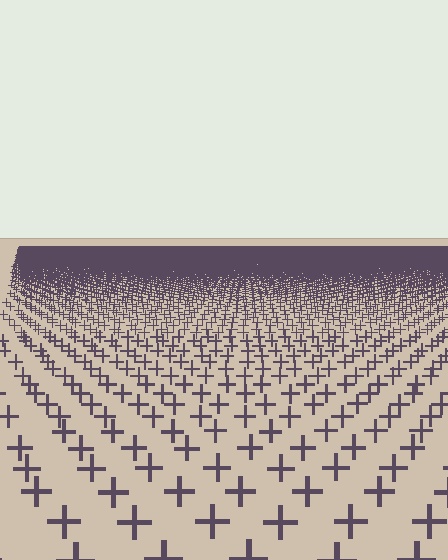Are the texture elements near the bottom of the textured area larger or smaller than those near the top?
Larger. Near the bottom, elements are closer to the viewer and appear at a bigger on-screen size.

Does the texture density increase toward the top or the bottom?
Density increases toward the top.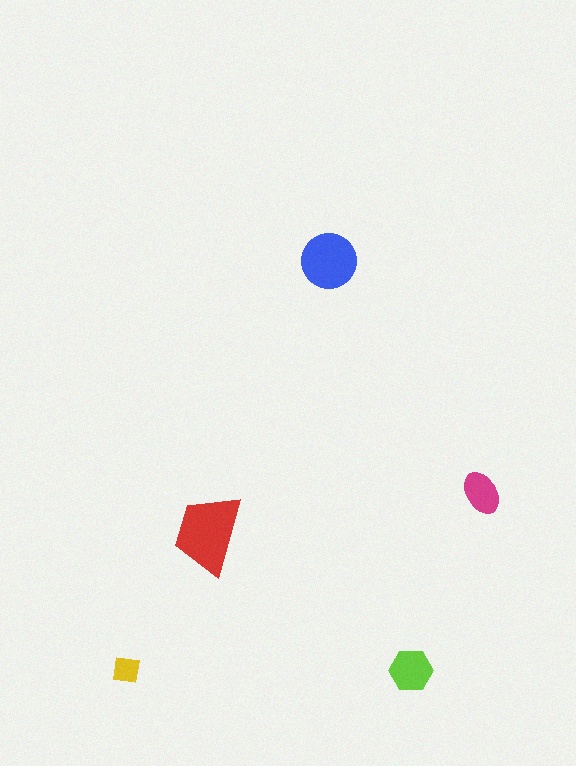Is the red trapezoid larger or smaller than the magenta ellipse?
Larger.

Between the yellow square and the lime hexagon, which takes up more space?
The lime hexagon.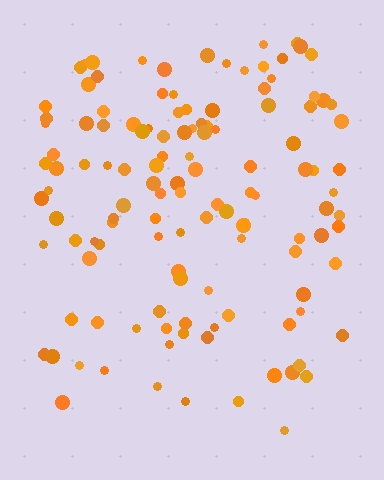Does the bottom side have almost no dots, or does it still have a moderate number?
Still a moderate number, just noticeably fewer than the top.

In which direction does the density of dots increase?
From bottom to top, with the top side densest.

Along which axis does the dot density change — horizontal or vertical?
Vertical.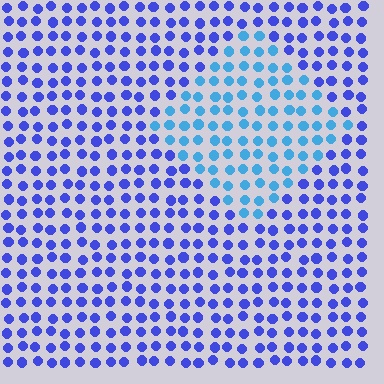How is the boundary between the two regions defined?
The boundary is defined purely by a slight shift in hue (about 36 degrees). Spacing, size, and orientation are identical on both sides.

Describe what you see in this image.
The image is filled with small blue elements in a uniform arrangement. A diamond-shaped region is visible where the elements are tinted to a slightly different hue, forming a subtle color boundary.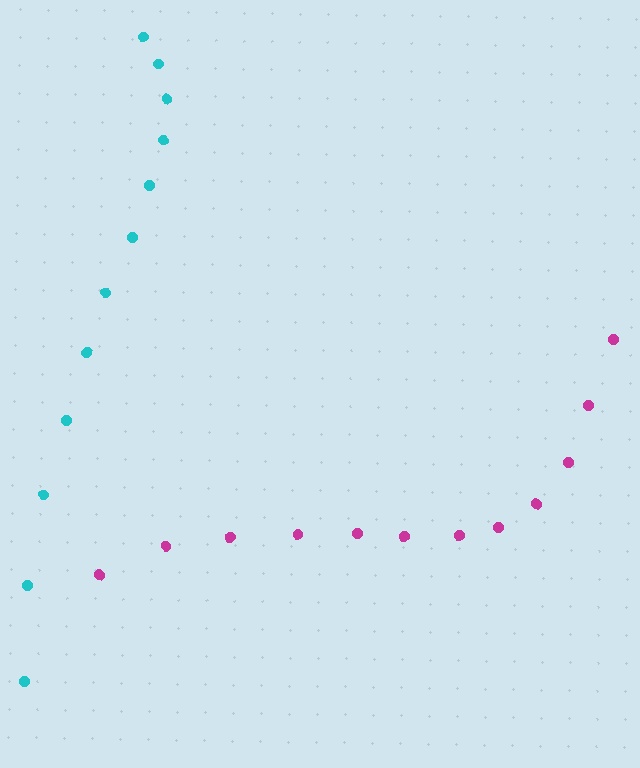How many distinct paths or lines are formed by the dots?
There are 2 distinct paths.